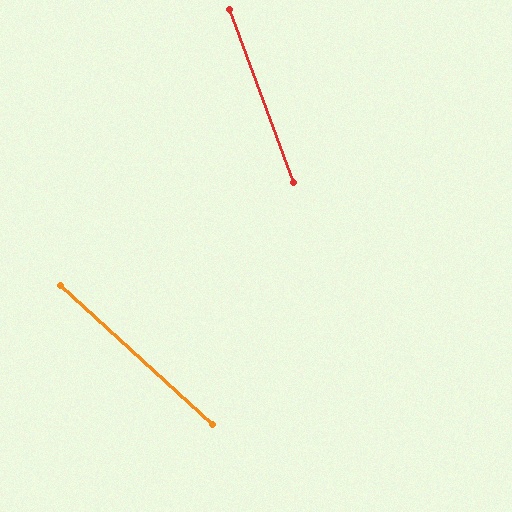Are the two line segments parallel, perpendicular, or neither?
Neither parallel nor perpendicular — they differ by about 27°.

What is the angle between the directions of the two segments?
Approximately 27 degrees.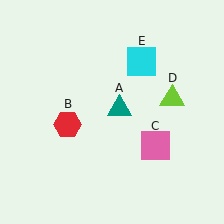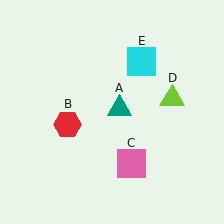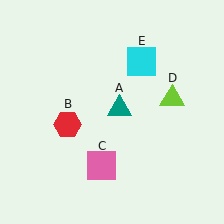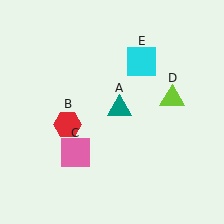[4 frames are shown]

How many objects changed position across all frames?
1 object changed position: pink square (object C).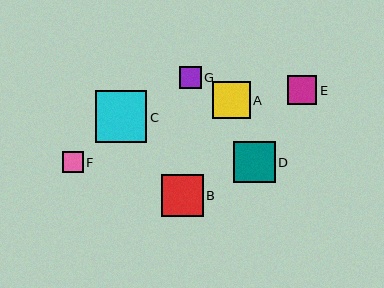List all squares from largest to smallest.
From largest to smallest: C, B, D, A, E, G, F.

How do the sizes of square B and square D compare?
Square B and square D are approximately the same size.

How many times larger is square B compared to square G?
Square B is approximately 1.9 times the size of square G.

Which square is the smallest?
Square F is the smallest with a size of approximately 21 pixels.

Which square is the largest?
Square C is the largest with a size of approximately 52 pixels.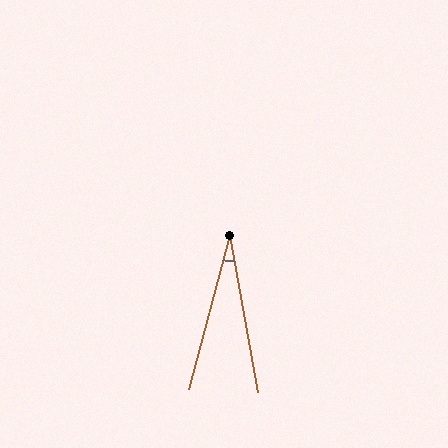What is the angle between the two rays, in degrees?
Approximately 25 degrees.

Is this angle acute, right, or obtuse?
It is acute.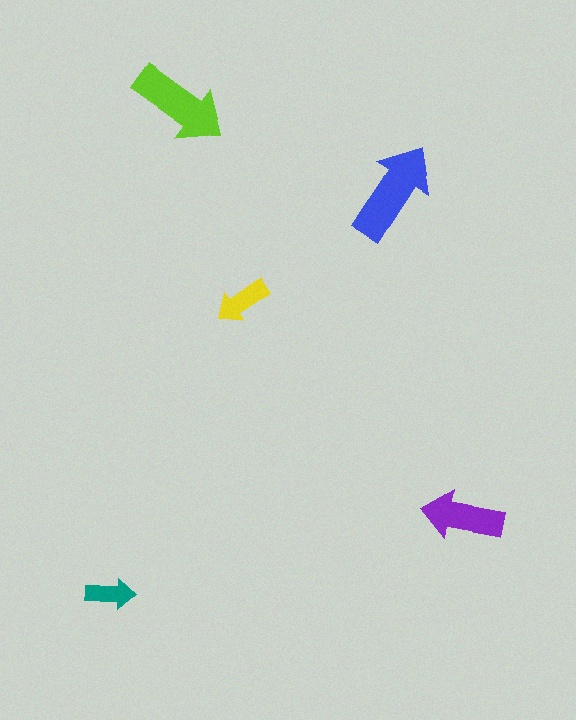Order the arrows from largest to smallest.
the blue one, the lime one, the purple one, the yellow one, the teal one.